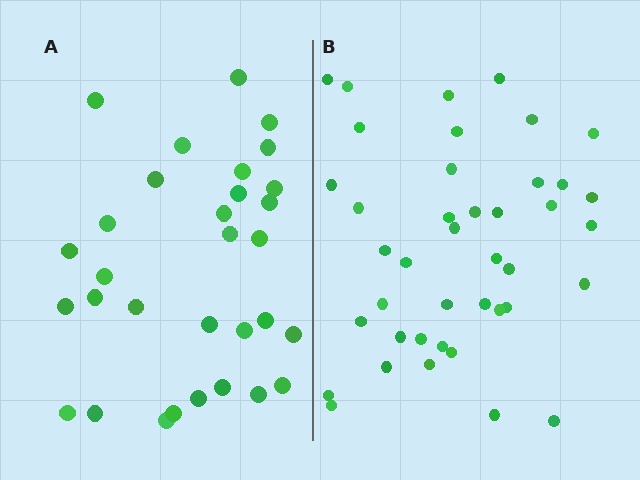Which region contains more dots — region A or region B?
Region B (the right region) has more dots.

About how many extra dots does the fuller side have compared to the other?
Region B has roughly 10 or so more dots than region A.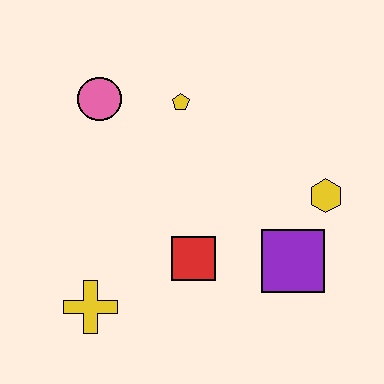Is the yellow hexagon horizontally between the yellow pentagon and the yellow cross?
No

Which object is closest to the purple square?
The yellow hexagon is closest to the purple square.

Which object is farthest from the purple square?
The pink circle is farthest from the purple square.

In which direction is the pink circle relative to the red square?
The pink circle is above the red square.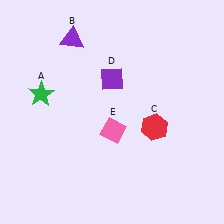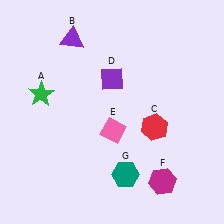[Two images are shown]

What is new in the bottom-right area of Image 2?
A magenta hexagon (F) was added in the bottom-right area of Image 2.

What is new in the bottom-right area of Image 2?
A teal hexagon (G) was added in the bottom-right area of Image 2.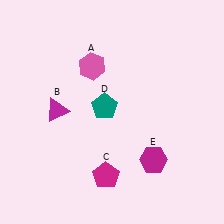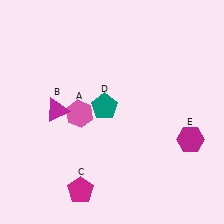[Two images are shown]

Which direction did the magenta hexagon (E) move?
The magenta hexagon (E) moved right.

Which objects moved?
The objects that moved are: the pink hexagon (A), the magenta pentagon (C), the magenta hexagon (E).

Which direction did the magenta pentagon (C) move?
The magenta pentagon (C) moved left.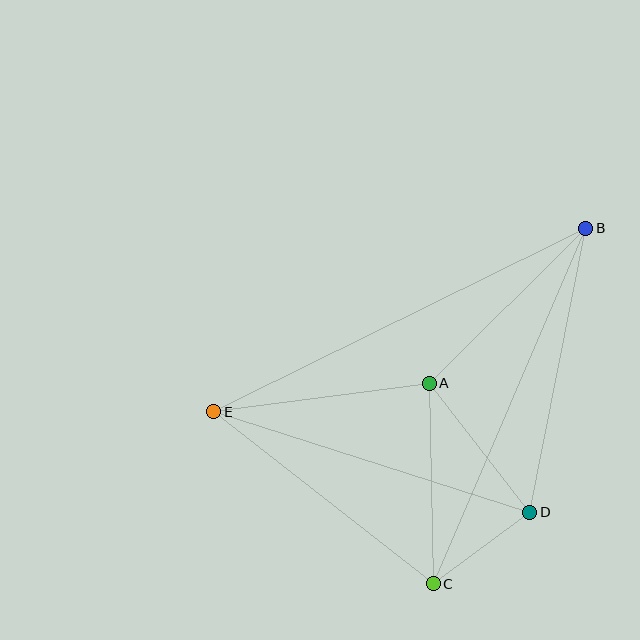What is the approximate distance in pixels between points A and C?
The distance between A and C is approximately 200 pixels.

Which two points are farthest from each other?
Points B and E are farthest from each other.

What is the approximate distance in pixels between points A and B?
The distance between A and B is approximately 220 pixels.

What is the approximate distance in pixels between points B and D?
The distance between B and D is approximately 289 pixels.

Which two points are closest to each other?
Points C and D are closest to each other.